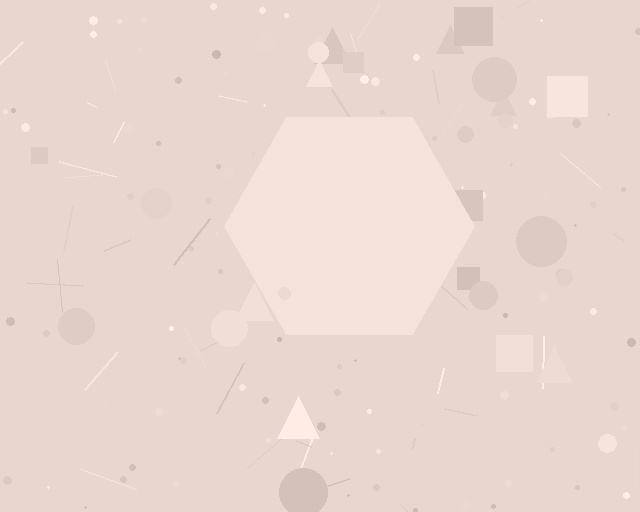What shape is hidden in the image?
A hexagon is hidden in the image.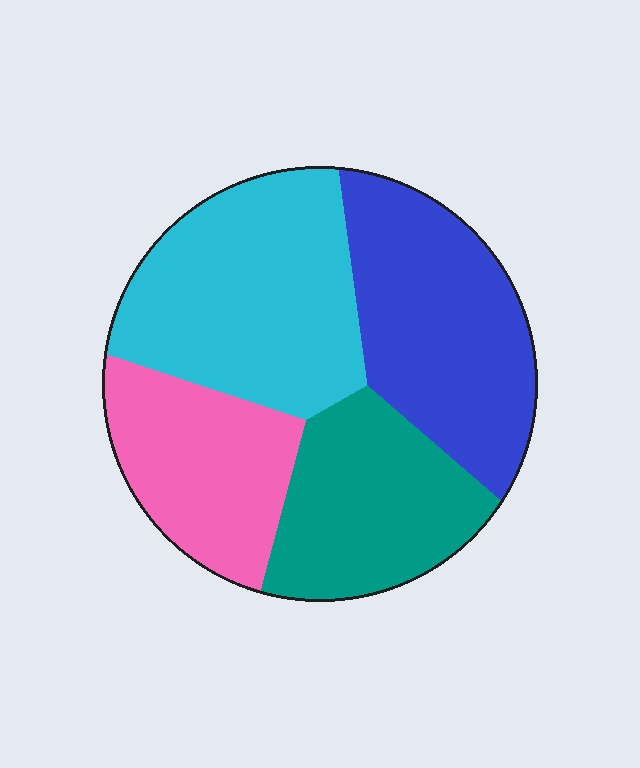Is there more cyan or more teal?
Cyan.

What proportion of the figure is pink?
Pink takes up between a sixth and a third of the figure.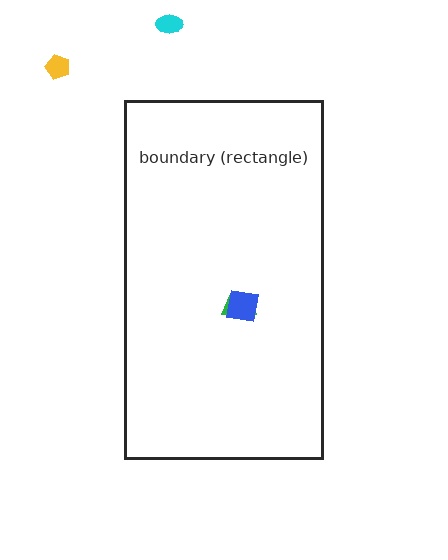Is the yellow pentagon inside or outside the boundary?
Outside.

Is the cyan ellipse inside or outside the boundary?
Outside.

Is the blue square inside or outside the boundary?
Inside.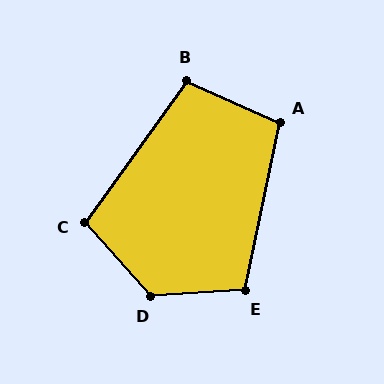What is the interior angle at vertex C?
Approximately 102 degrees (obtuse).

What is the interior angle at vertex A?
Approximately 103 degrees (obtuse).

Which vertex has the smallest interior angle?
B, at approximately 101 degrees.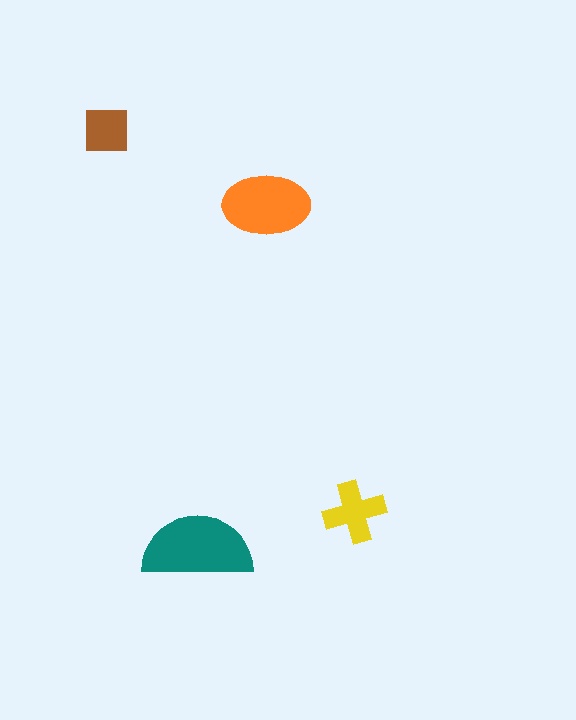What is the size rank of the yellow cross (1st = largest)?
3rd.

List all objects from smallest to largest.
The brown square, the yellow cross, the orange ellipse, the teal semicircle.